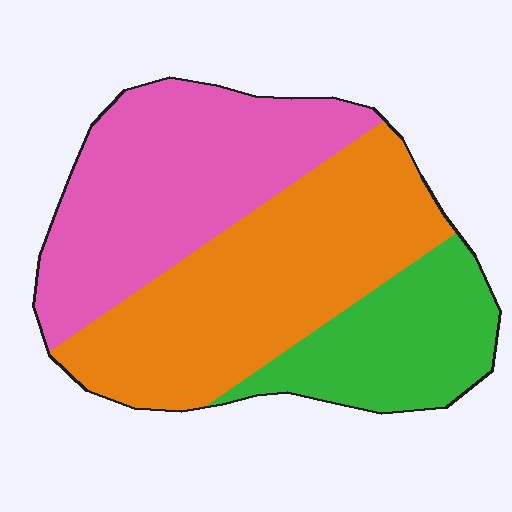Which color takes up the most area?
Orange, at roughly 40%.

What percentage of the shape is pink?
Pink takes up between a quarter and a half of the shape.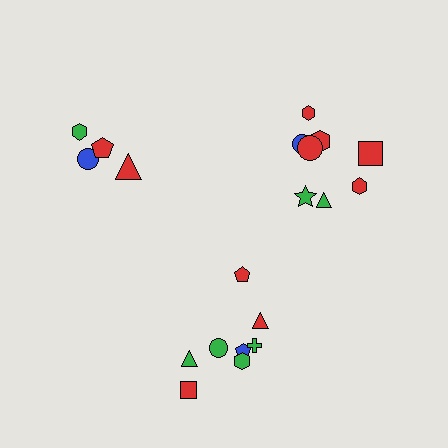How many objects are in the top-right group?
There are 8 objects.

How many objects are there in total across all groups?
There are 20 objects.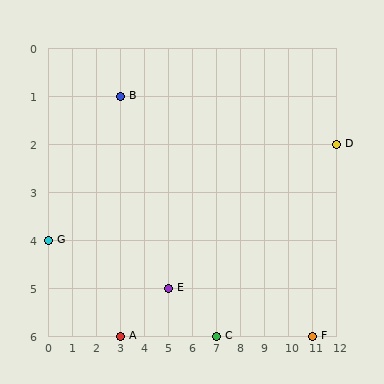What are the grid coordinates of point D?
Point D is at grid coordinates (12, 2).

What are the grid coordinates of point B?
Point B is at grid coordinates (3, 1).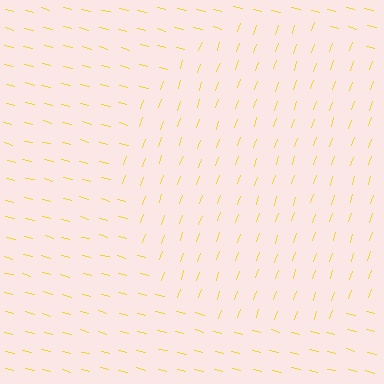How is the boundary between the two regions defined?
The boundary is defined purely by a change in line orientation (approximately 85 degrees difference). All lines are the same color and thickness.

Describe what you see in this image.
The image is filled with small yellow line segments. A circle region in the image has lines oriented differently from the surrounding lines, creating a visible texture boundary.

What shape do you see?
I see a circle.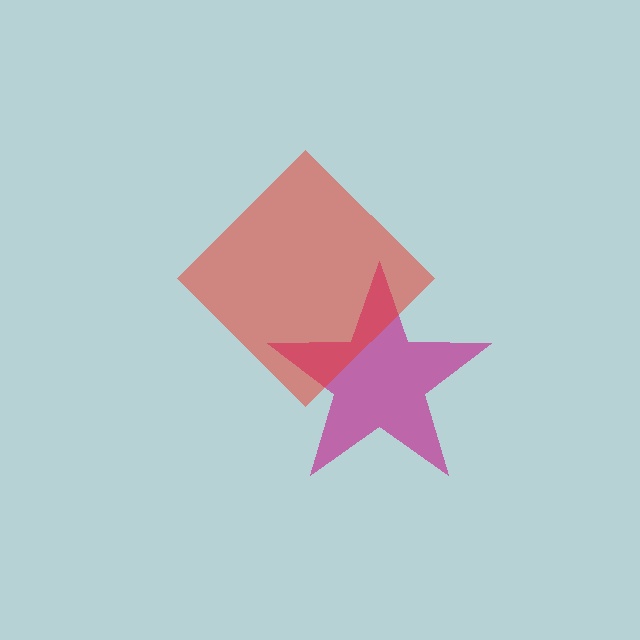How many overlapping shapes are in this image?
There are 2 overlapping shapes in the image.